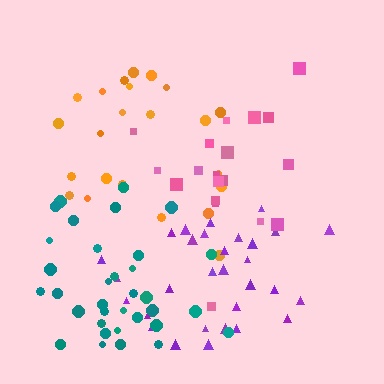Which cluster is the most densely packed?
Purple.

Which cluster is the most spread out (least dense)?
Pink.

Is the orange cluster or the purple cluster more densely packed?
Purple.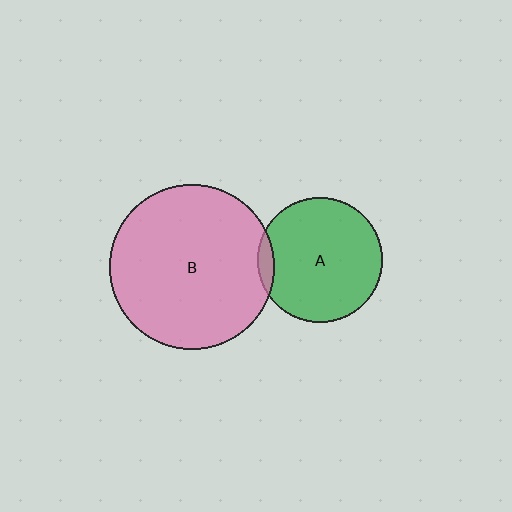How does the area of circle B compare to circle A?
Approximately 1.8 times.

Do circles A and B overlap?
Yes.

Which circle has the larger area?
Circle B (pink).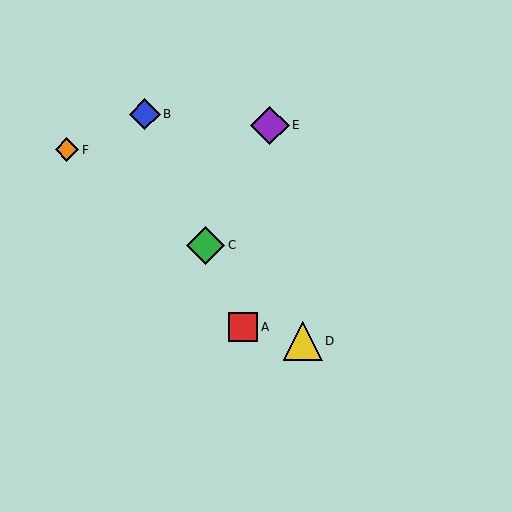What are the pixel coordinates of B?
Object B is at (145, 114).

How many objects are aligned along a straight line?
3 objects (A, B, C) are aligned along a straight line.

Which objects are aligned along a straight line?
Objects A, B, C are aligned along a straight line.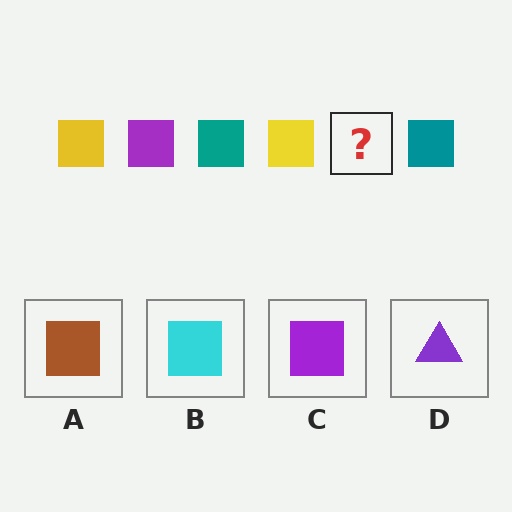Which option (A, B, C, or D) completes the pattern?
C.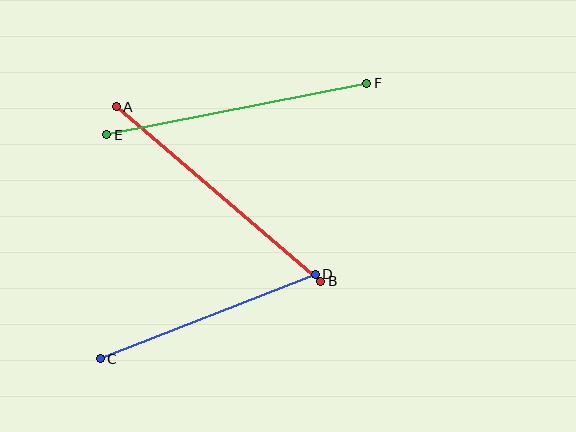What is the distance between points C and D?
The distance is approximately 231 pixels.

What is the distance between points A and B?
The distance is approximately 269 pixels.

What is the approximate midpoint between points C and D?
The midpoint is at approximately (208, 317) pixels.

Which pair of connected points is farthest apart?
Points A and B are farthest apart.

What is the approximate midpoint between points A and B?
The midpoint is at approximately (218, 194) pixels.